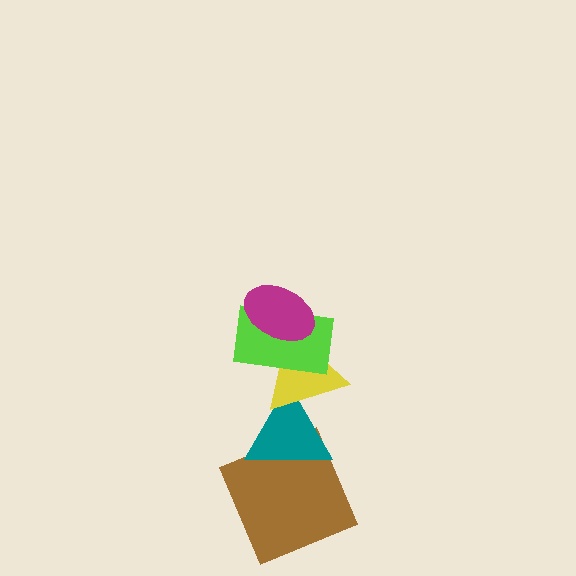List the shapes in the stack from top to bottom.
From top to bottom: the magenta ellipse, the lime rectangle, the yellow triangle, the teal triangle, the brown square.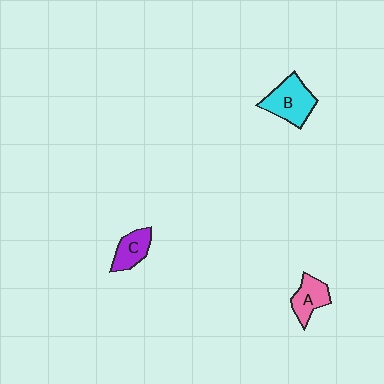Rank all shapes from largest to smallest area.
From largest to smallest: B (cyan), A (pink), C (purple).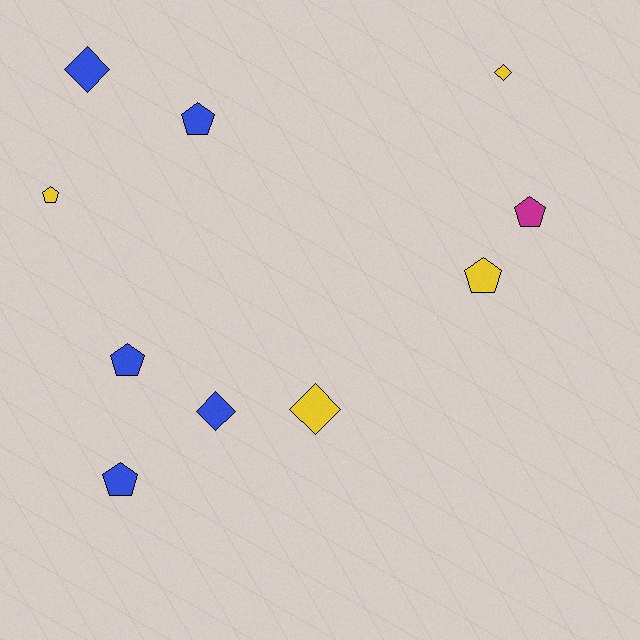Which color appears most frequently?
Blue, with 5 objects.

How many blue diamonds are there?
There are 2 blue diamonds.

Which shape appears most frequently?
Pentagon, with 6 objects.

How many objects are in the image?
There are 10 objects.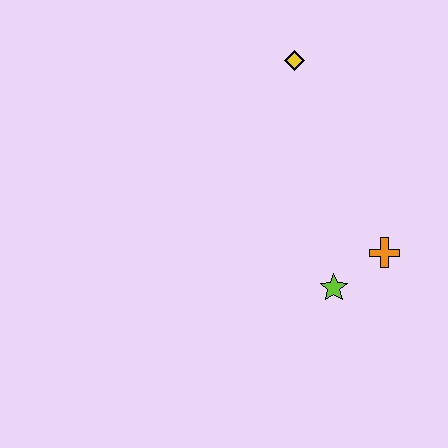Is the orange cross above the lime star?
Yes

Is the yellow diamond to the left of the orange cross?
Yes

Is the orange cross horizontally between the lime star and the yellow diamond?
No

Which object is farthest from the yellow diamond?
The lime star is farthest from the yellow diamond.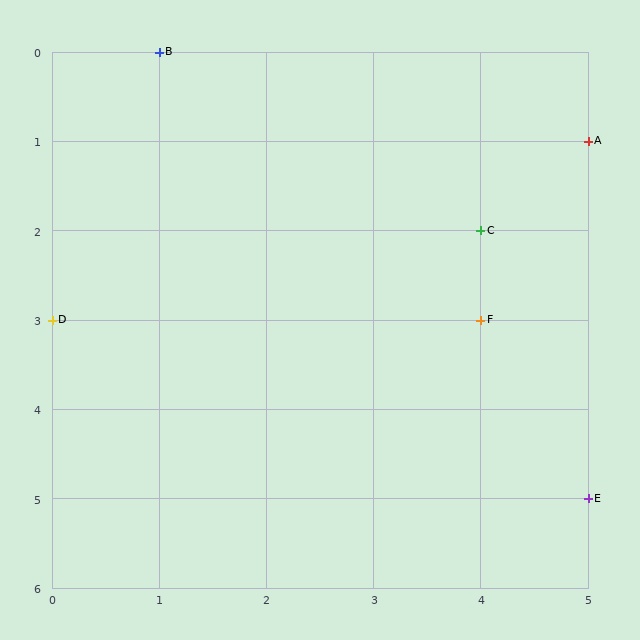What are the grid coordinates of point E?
Point E is at grid coordinates (5, 5).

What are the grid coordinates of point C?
Point C is at grid coordinates (4, 2).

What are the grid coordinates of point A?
Point A is at grid coordinates (5, 1).